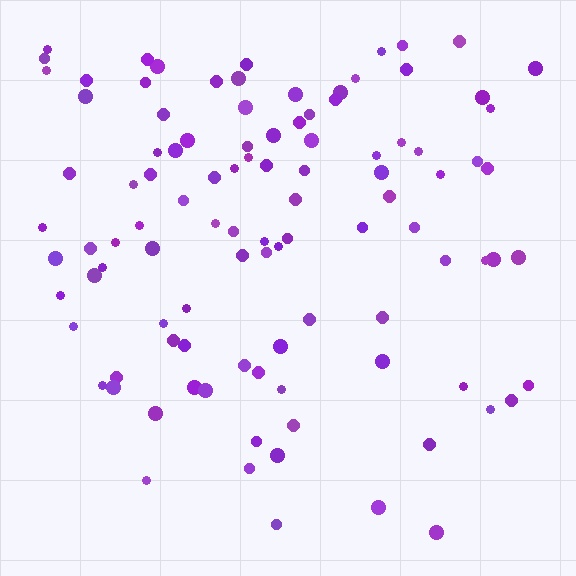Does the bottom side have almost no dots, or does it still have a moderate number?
Still a moderate number, just noticeably fewer than the top.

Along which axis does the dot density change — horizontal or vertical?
Vertical.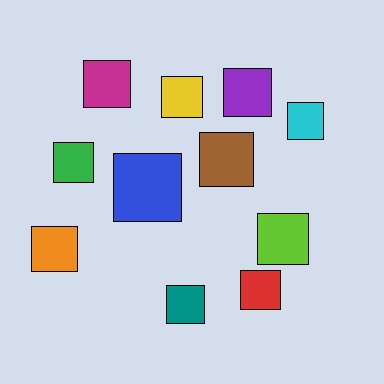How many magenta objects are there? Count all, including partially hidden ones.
There is 1 magenta object.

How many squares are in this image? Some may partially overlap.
There are 11 squares.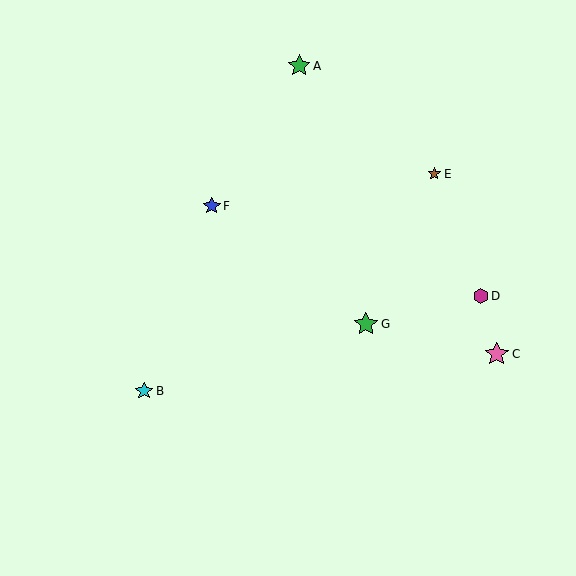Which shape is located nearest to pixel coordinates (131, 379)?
The cyan star (labeled B) at (144, 391) is nearest to that location.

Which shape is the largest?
The pink star (labeled C) is the largest.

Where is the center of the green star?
The center of the green star is at (366, 324).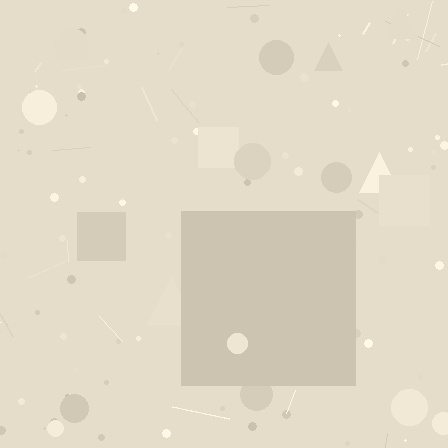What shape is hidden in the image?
A square is hidden in the image.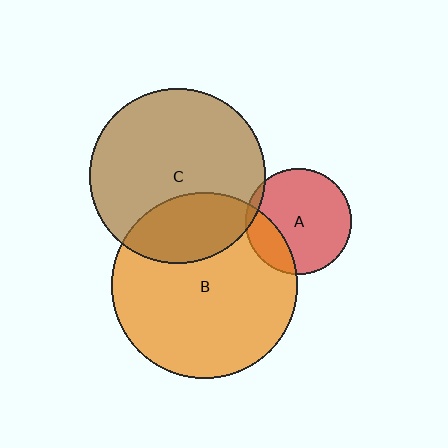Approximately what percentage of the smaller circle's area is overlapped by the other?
Approximately 25%.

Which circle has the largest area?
Circle B (orange).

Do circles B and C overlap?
Yes.